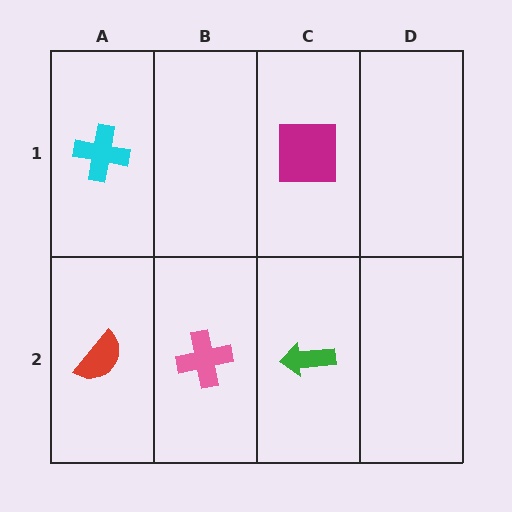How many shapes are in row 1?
2 shapes.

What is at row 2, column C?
A green arrow.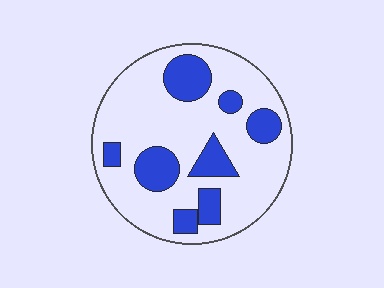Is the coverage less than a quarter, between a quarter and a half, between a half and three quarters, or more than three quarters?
Between a quarter and a half.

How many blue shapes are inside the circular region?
8.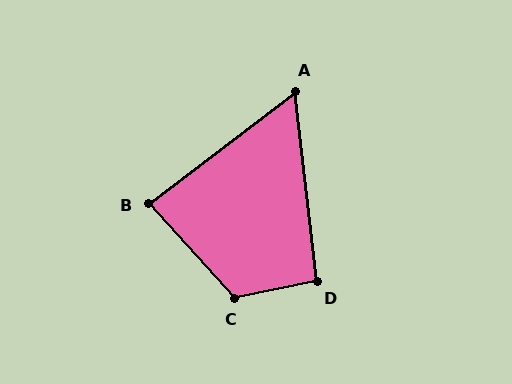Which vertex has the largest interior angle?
C, at approximately 121 degrees.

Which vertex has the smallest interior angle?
A, at approximately 59 degrees.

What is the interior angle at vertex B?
Approximately 85 degrees (acute).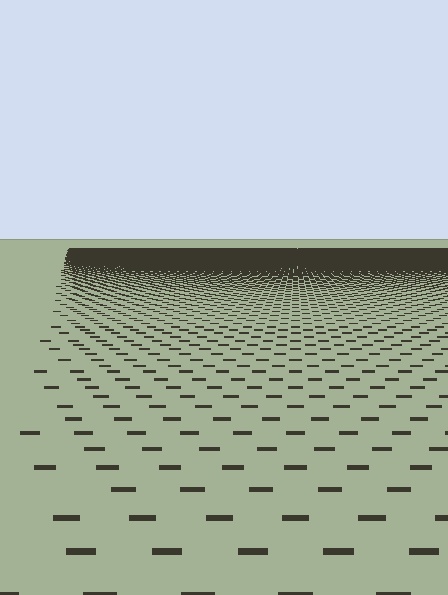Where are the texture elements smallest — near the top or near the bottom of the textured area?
Near the top.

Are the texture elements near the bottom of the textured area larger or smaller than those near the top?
Larger. Near the bottom, elements are closer to the viewer and appear at a bigger on-screen size.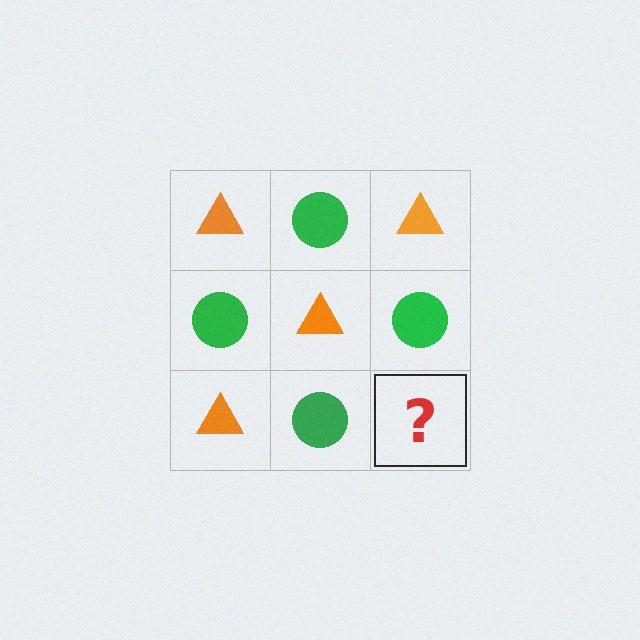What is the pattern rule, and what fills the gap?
The rule is that it alternates orange triangle and green circle in a checkerboard pattern. The gap should be filled with an orange triangle.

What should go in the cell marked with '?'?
The missing cell should contain an orange triangle.